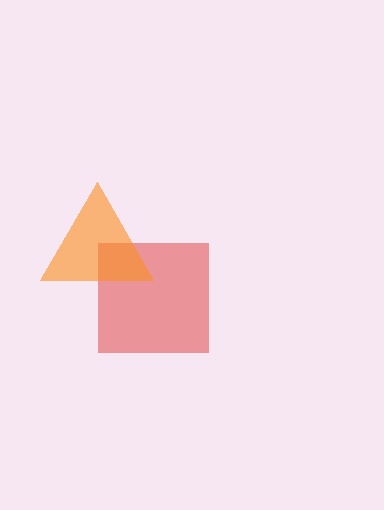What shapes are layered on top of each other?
The layered shapes are: a red square, an orange triangle.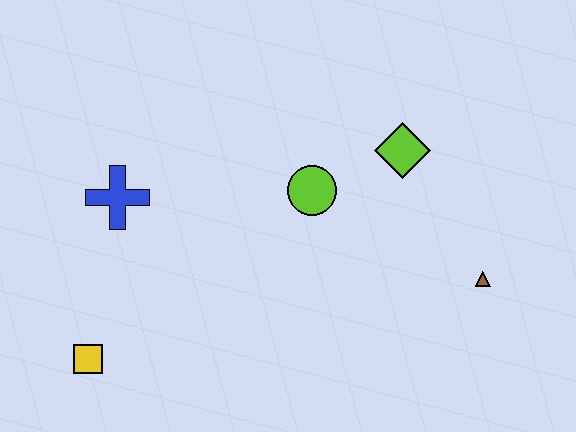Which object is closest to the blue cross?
The yellow square is closest to the blue cross.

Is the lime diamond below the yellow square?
No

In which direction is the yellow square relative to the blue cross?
The yellow square is below the blue cross.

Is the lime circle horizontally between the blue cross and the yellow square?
No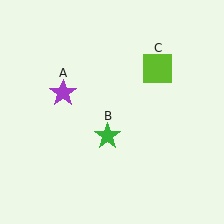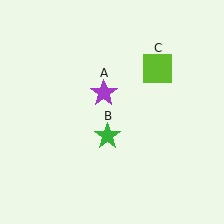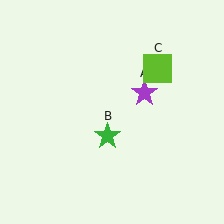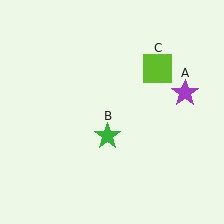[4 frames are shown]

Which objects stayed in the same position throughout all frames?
Green star (object B) and lime square (object C) remained stationary.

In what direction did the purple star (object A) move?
The purple star (object A) moved right.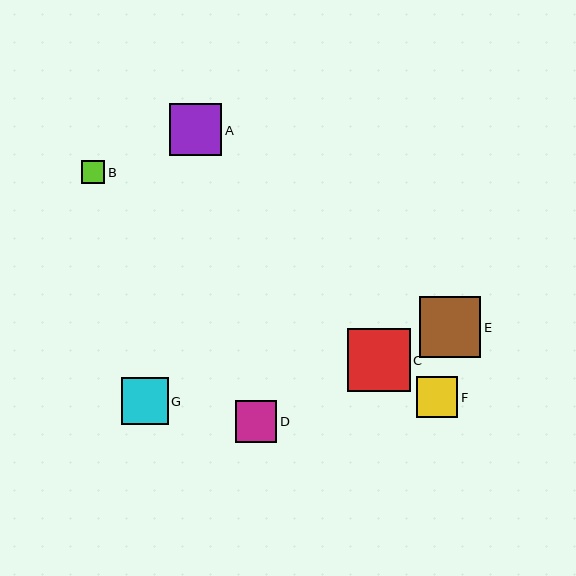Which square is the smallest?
Square B is the smallest with a size of approximately 23 pixels.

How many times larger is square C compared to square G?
Square C is approximately 1.4 times the size of square G.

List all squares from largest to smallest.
From largest to smallest: C, E, A, G, D, F, B.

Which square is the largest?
Square C is the largest with a size of approximately 63 pixels.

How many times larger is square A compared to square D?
Square A is approximately 1.3 times the size of square D.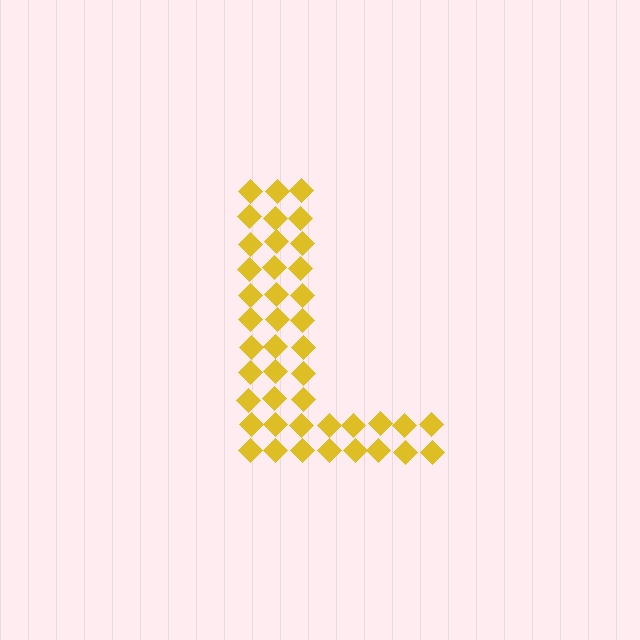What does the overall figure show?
The overall figure shows the letter L.